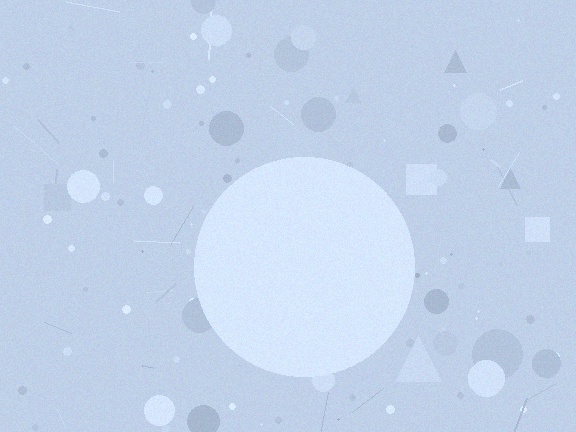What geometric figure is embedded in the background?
A circle is embedded in the background.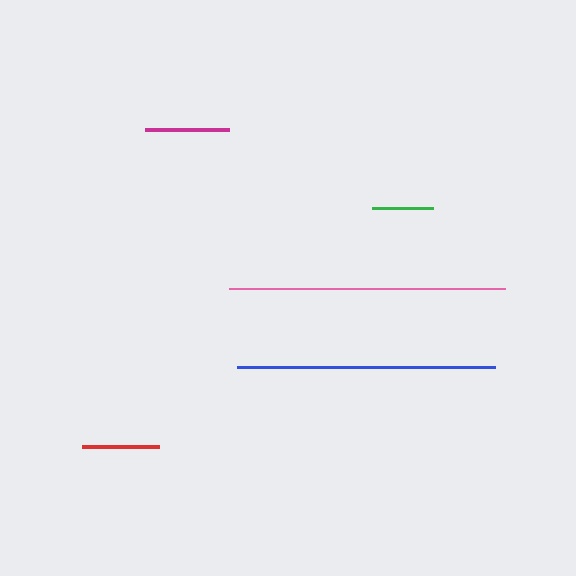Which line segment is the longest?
The pink line is the longest at approximately 276 pixels.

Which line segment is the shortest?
The green line is the shortest at approximately 62 pixels.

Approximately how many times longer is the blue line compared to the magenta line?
The blue line is approximately 3.1 times the length of the magenta line.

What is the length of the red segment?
The red segment is approximately 76 pixels long.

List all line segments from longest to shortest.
From longest to shortest: pink, blue, magenta, red, green.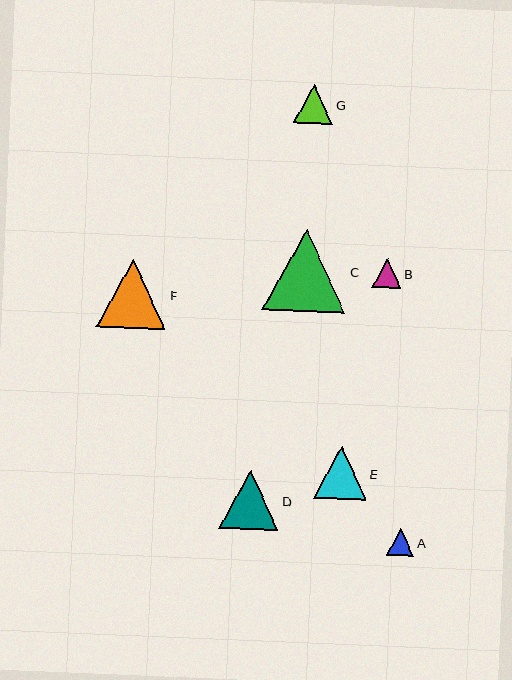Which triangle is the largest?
Triangle C is the largest with a size of approximately 83 pixels.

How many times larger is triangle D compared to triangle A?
Triangle D is approximately 2.2 times the size of triangle A.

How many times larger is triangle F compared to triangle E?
Triangle F is approximately 1.3 times the size of triangle E.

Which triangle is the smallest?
Triangle A is the smallest with a size of approximately 27 pixels.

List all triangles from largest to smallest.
From largest to smallest: C, F, D, E, G, B, A.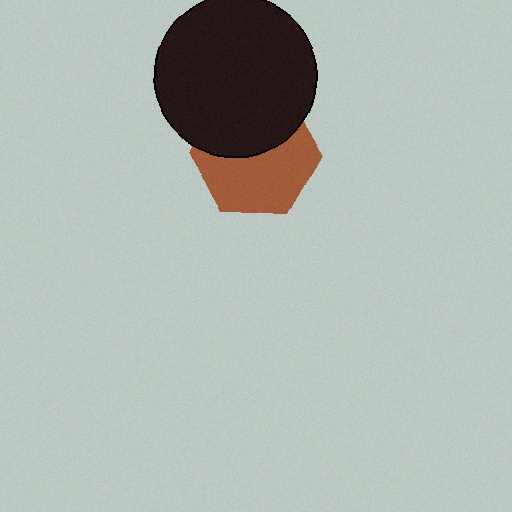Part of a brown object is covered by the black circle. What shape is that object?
It is a hexagon.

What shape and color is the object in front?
The object in front is a black circle.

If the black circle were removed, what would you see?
You would see the complete brown hexagon.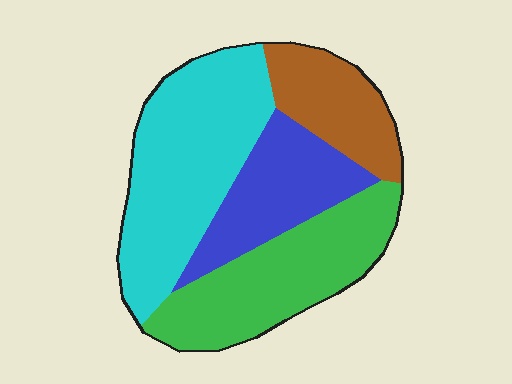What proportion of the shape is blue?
Blue covers 20% of the shape.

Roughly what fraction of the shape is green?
Green takes up about one quarter (1/4) of the shape.